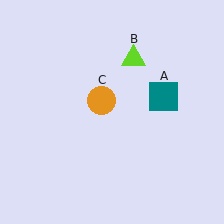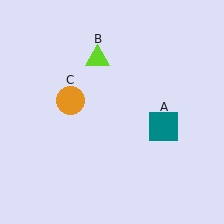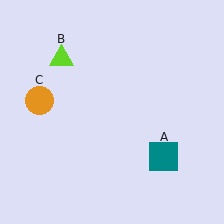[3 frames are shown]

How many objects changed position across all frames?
3 objects changed position: teal square (object A), lime triangle (object B), orange circle (object C).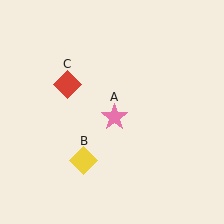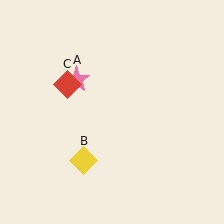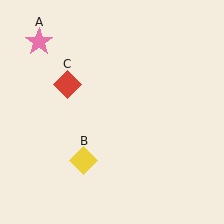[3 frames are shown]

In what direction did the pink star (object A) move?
The pink star (object A) moved up and to the left.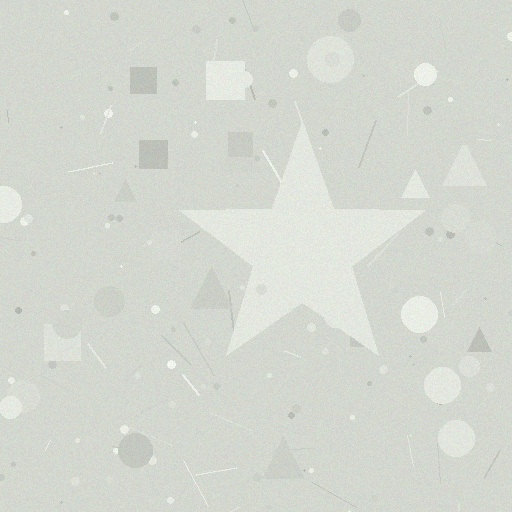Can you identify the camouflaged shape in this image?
The camouflaged shape is a star.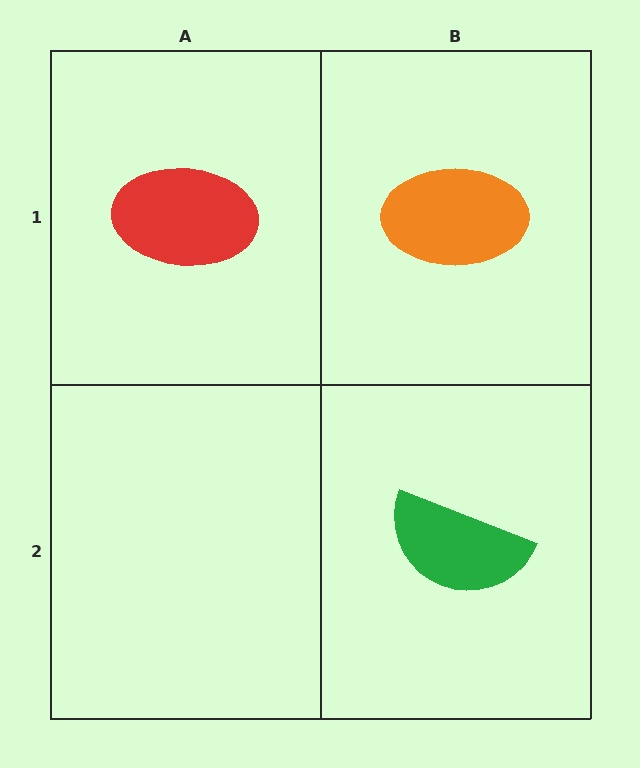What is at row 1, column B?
An orange ellipse.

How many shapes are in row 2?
1 shape.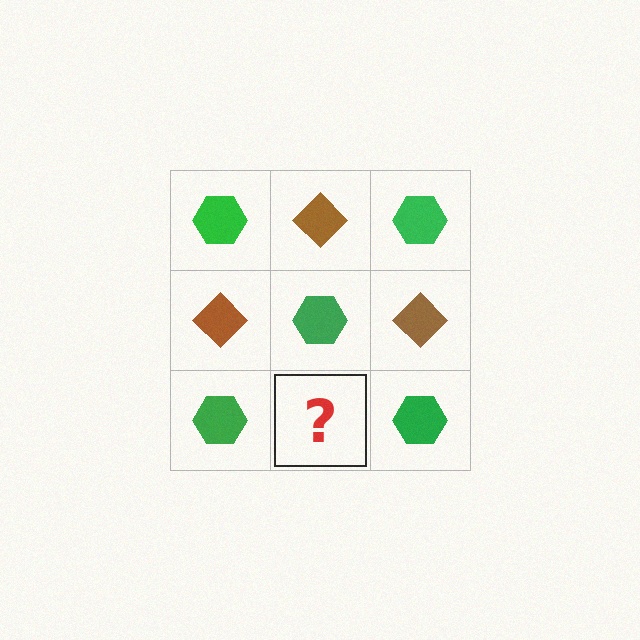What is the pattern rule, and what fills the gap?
The rule is that it alternates green hexagon and brown diamond in a checkerboard pattern. The gap should be filled with a brown diamond.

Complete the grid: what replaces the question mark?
The question mark should be replaced with a brown diamond.